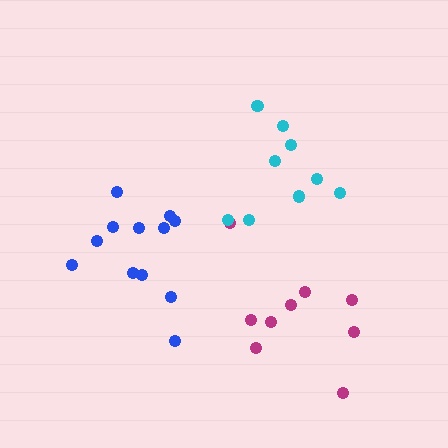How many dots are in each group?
Group 1: 9 dots, Group 2: 12 dots, Group 3: 9 dots (30 total).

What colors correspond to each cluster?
The clusters are colored: magenta, blue, cyan.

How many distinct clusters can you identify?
There are 3 distinct clusters.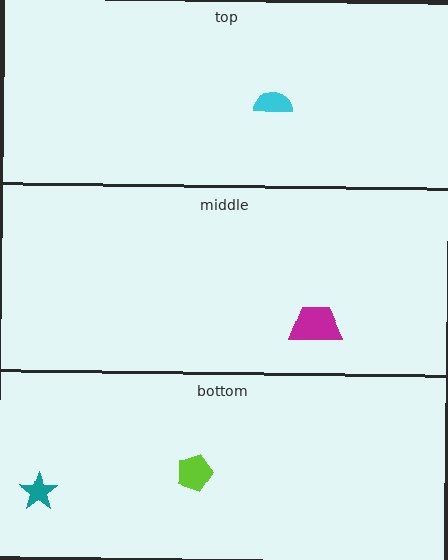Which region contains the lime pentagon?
The bottom region.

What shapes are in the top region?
The cyan semicircle.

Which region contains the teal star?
The bottom region.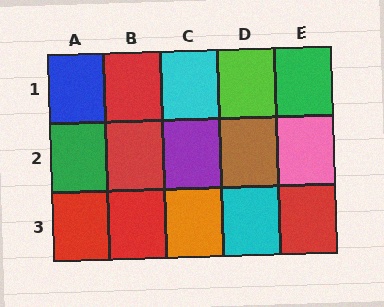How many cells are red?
5 cells are red.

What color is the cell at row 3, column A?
Red.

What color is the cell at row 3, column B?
Red.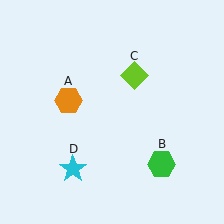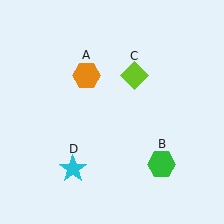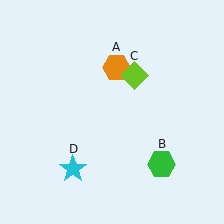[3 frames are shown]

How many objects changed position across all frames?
1 object changed position: orange hexagon (object A).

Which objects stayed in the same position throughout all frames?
Green hexagon (object B) and lime diamond (object C) and cyan star (object D) remained stationary.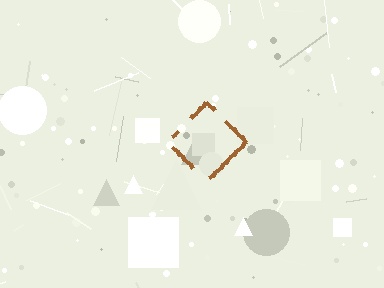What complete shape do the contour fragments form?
The contour fragments form a diamond.